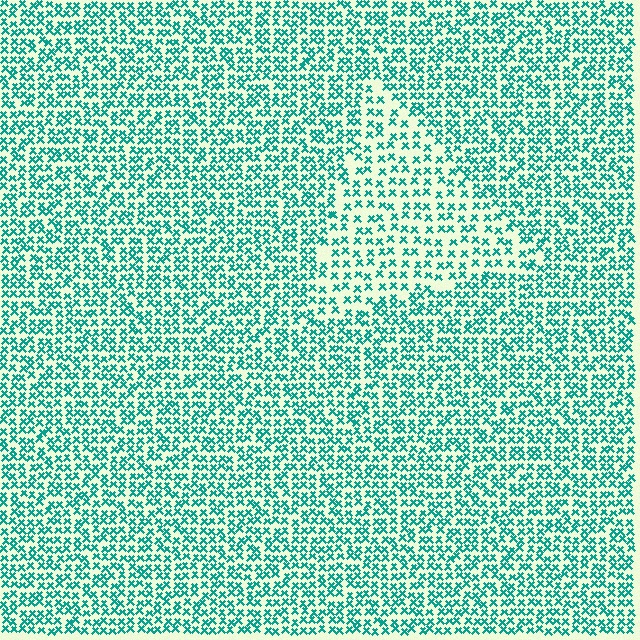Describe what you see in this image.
The image contains small teal elements arranged at two different densities. A triangle-shaped region is visible where the elements are less densely packed than the surrounding area.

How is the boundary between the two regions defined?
The boundary is defined by a change in element density (approximately 1.7x ratio). All elements are the same color, size, and shape.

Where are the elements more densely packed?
The elements are more densely packed outside the triangle boundary.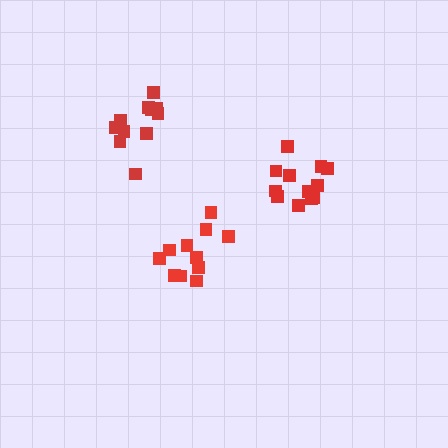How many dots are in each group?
Group 1: 12 dots, Group 2: 11 dots, Group 3: 11 dots (34 total).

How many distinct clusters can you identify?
There are 3 distinct clusters.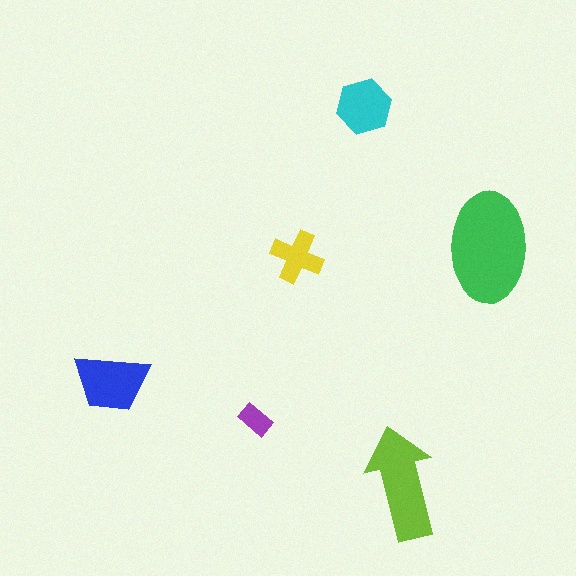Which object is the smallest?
The purple rectangle.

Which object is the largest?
The green ellipse.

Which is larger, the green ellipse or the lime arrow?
The green ellipse.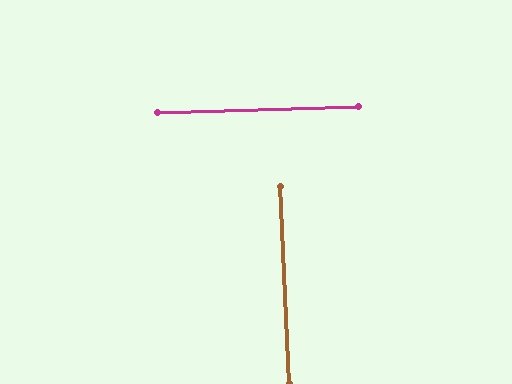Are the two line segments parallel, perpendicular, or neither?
Perpendicular — they meet at approximately 89°.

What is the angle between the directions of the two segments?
Approximately 89 degrees.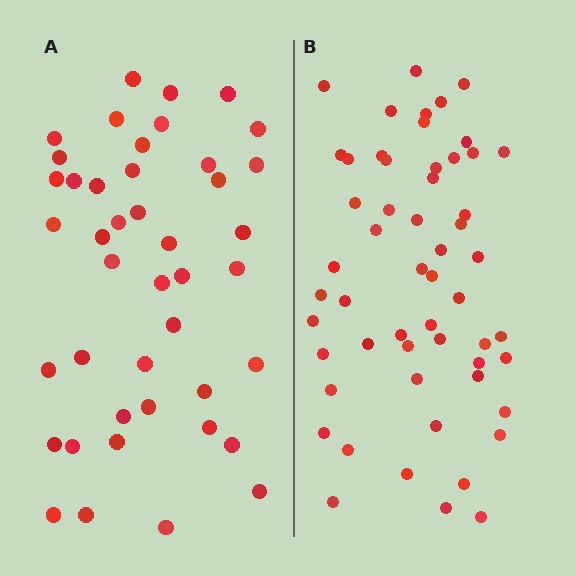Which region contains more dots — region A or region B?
Region B (the right region) has more dots.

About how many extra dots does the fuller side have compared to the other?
Region B has roughly 12 or so more dots than region A.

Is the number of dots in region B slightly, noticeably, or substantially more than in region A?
Region B has noticeably more, but not dramatically so. The ratio is roughly 1.3 to 1.